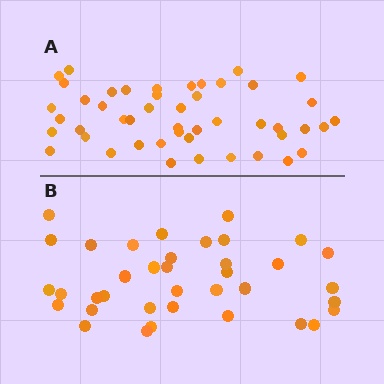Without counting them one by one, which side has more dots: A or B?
Region A (the top region) has more dots.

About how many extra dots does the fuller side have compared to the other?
Region A has roughly 10 or so more dots than region B.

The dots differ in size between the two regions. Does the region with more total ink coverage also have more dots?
No. Region B has more total ink coverage because its dots are larger, but region A actually contains more individual dots. Total area can be misleading — the number of items is what matters here.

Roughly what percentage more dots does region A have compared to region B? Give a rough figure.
About 25% more.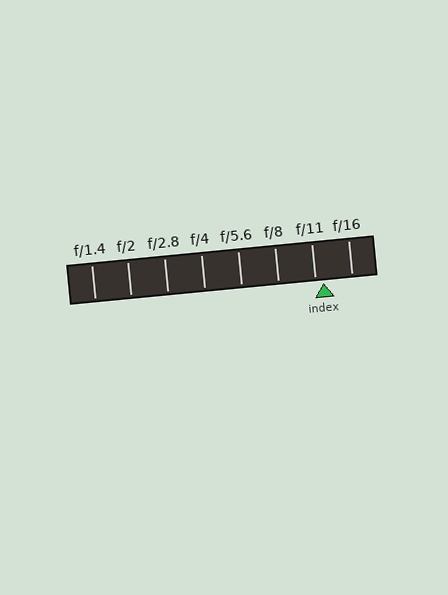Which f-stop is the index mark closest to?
The index mark is closest to f/11.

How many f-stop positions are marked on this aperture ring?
There are 8 f-stop positions marked.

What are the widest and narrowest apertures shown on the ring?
The widest aperture shown is f/1.4 and the narrowest is f/16.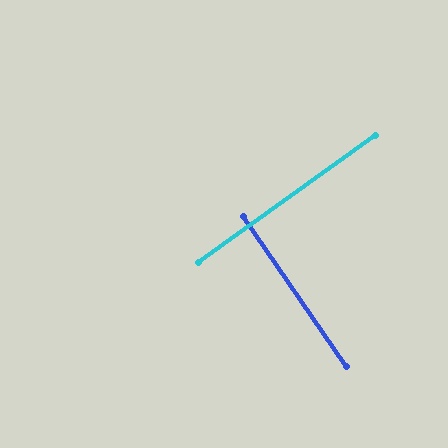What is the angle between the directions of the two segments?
Approximately 89 degrees.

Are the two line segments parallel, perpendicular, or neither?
Perpendicular — they meet at approximately 89°.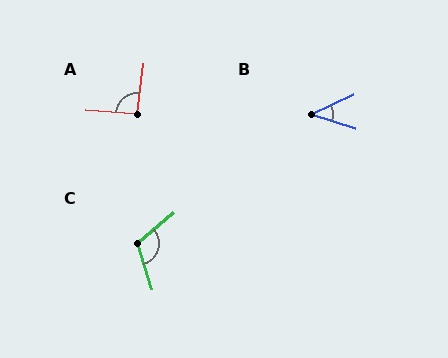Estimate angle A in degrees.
Approximately 93 degrees.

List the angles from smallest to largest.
B (43°), A (93°), C (112°).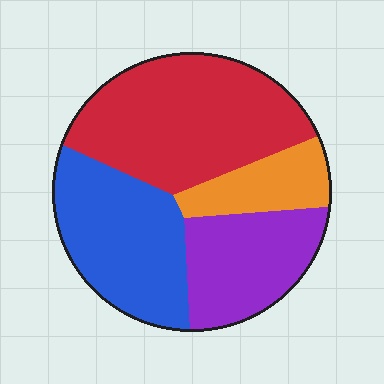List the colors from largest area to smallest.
From largest to smallest: red, blue, purple, orange.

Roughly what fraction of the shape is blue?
Blue takes up about one quarter (1/4) of the shape.